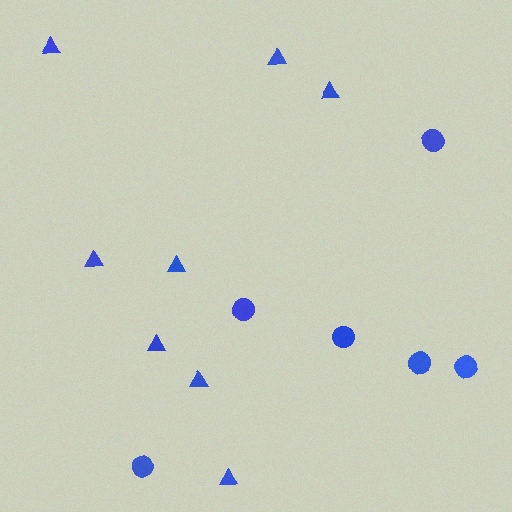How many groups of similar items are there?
There are 2 groups: one group of triangles (8) and one group of circles (6).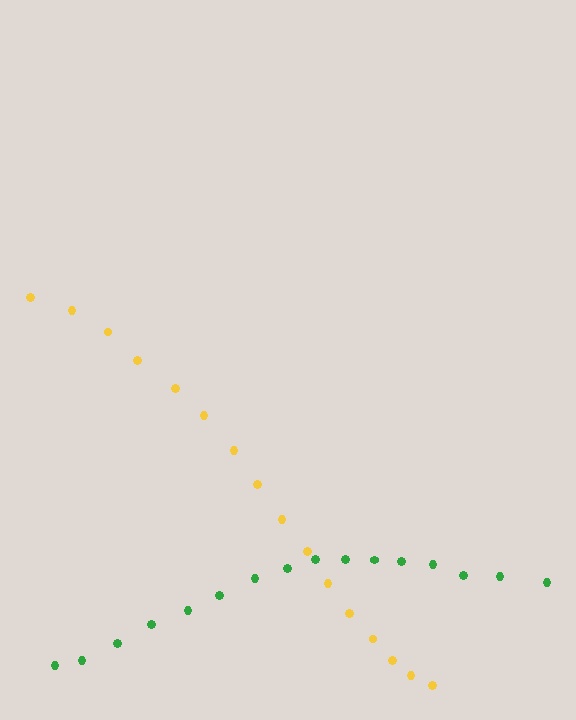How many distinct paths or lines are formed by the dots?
There are 2 distinct paths.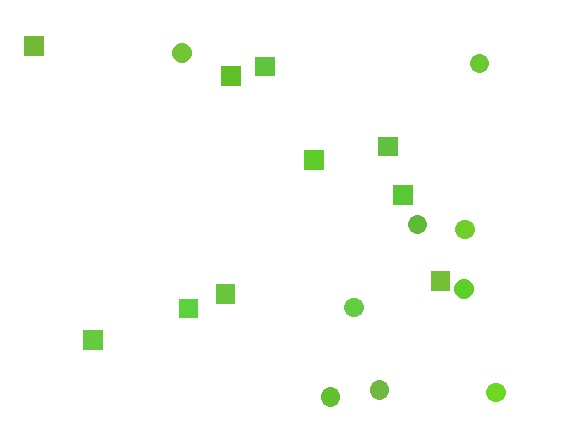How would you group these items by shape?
There are 2 groups: one group of circles (9) and one group of squares (10).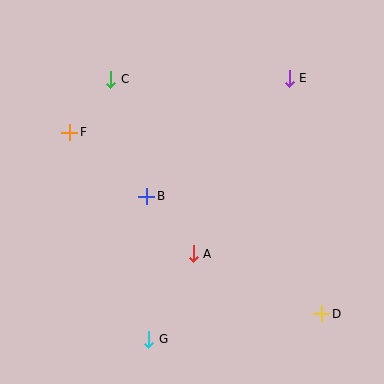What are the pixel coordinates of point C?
Point C is at (111, 79).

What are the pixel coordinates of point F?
Point F is at (70, 132).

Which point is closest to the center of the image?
Point B at (147, 196) is closest to the center.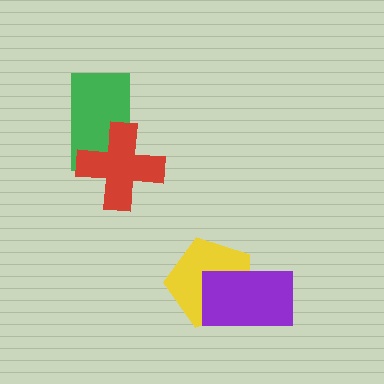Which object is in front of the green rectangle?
The red cross is in front of the green rectangle.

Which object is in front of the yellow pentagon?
The purple rectangle is in front of the yellow pentagon.